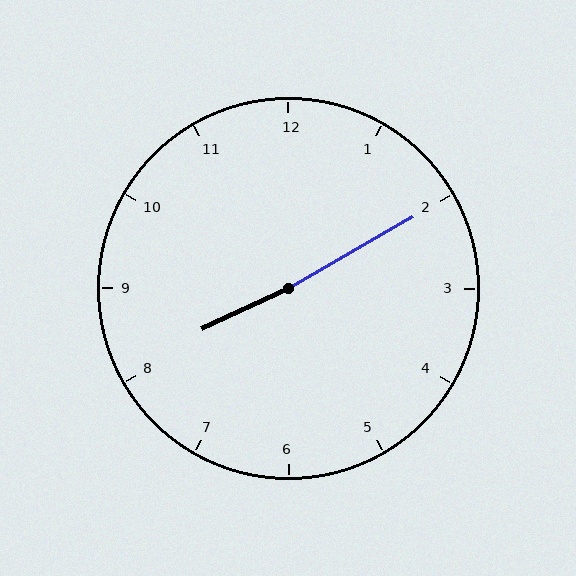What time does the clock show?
8:10.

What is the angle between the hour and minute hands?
Approximately 175 degrees.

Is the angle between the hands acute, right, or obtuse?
It is obtuse.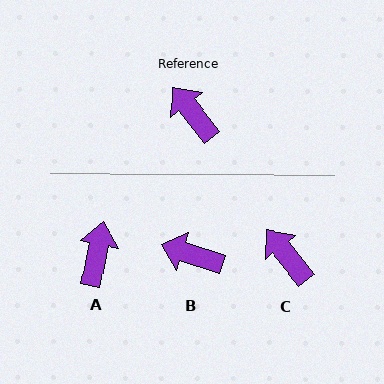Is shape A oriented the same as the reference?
No, it is off by about 50 degrees.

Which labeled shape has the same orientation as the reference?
C.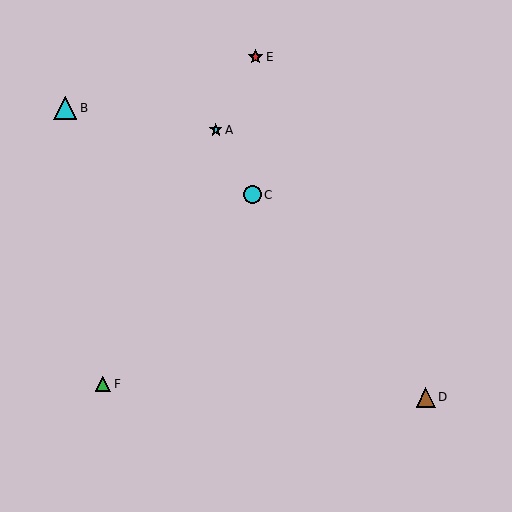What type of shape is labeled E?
Shape E is a red star.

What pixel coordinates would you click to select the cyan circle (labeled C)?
Click at (252, 195) to select the cyan circle C.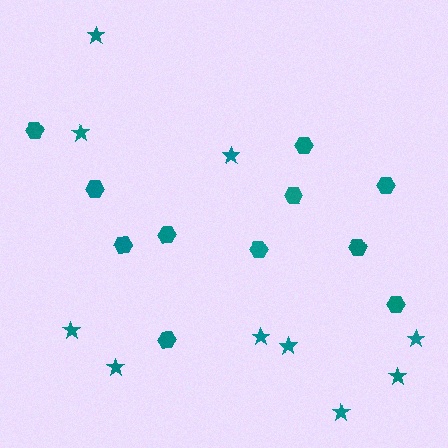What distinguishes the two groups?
There are 2 groups: one group of stars (10) and one group of hexagons (11).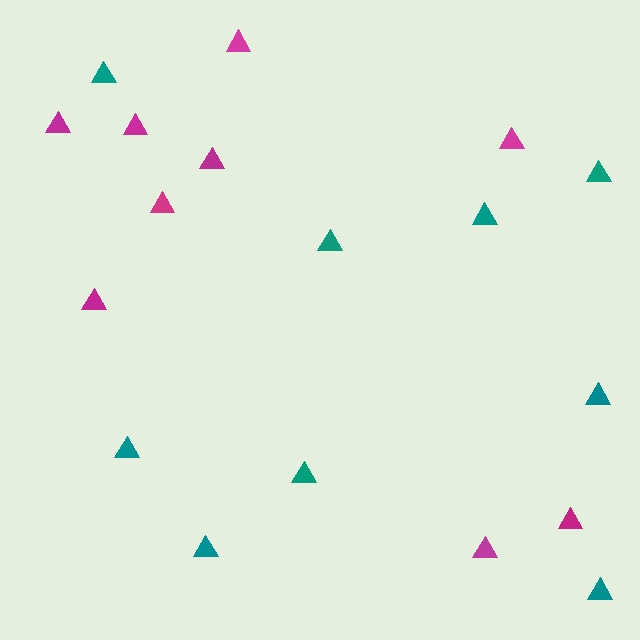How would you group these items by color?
There are 2 groups: one group of magenta triangles (9) and one group of teal triangles (9).